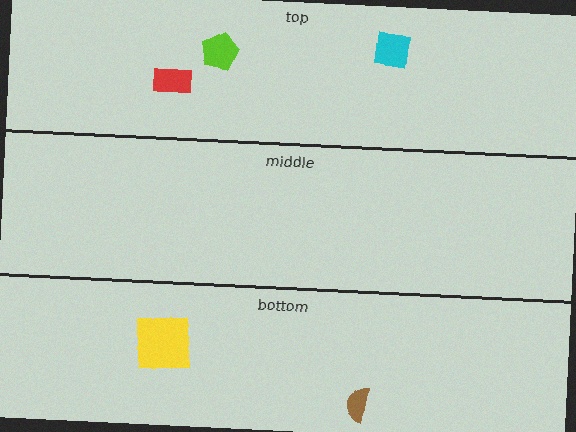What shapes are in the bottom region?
The yellow square, the brown semicircle.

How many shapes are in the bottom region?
2.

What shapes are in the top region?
The red rectangle, the cyan square, the lime pentagon.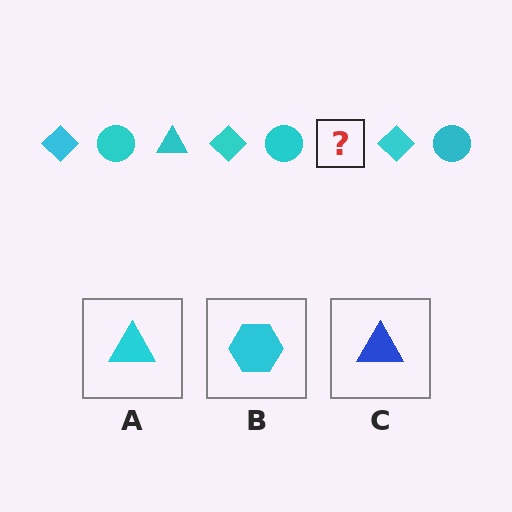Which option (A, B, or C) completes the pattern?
A.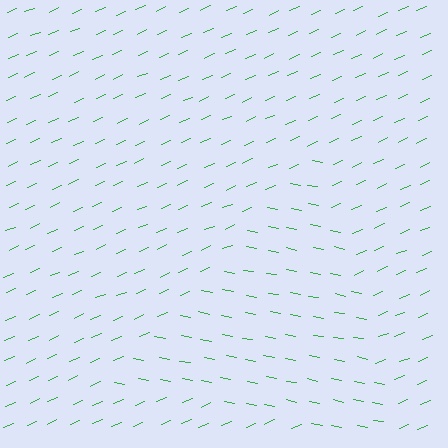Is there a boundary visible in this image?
Yes, there is a texture boundary formed by a change in line orientation.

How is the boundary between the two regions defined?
The boundary is defined purely by a change in line orientation (approximately 34 degrees difference). All lines are the same color and thickness.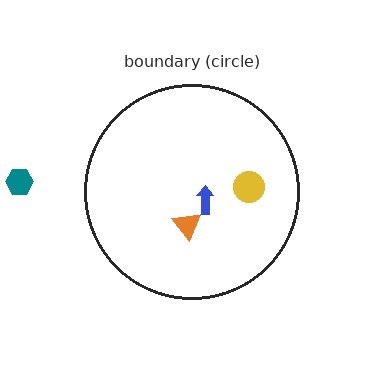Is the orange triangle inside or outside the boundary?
Inside.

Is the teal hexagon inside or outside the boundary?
Outside.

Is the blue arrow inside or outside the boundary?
Inside.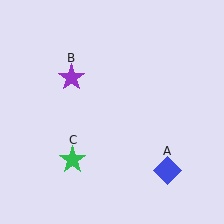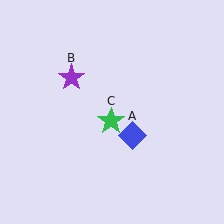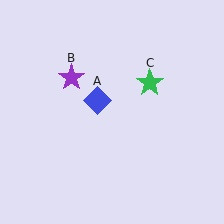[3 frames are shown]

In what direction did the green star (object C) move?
The green star (object C) moved up and to the right.